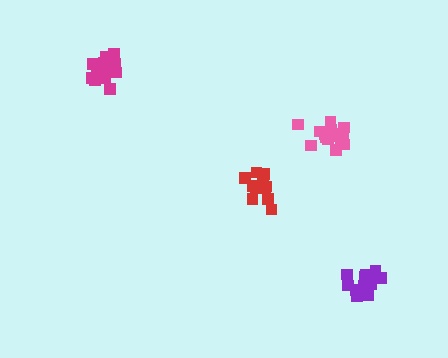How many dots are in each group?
Group 1: 15 dots, Group 2: 19 dots, Group 3: 14 dots, Group 4: 15 dots (63 total).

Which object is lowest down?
The purple cluster is bottommost.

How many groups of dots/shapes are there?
There are 4 groups.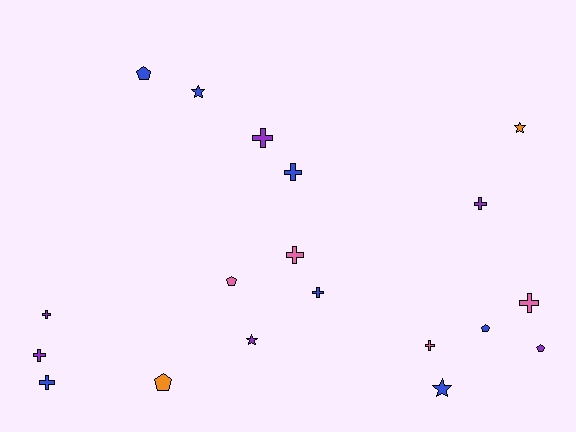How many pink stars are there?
There are no pink stars.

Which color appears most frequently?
Blue, with 7 objects.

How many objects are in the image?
There are 19 objects.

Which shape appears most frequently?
Cross, with 10 objects.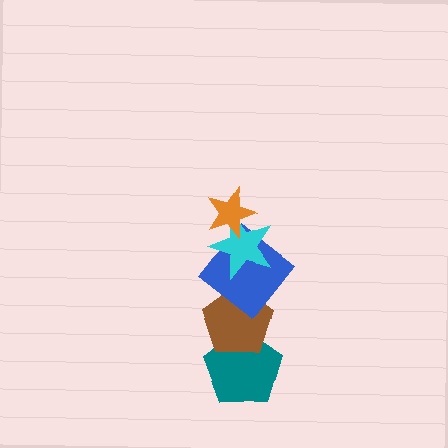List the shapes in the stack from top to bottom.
From top to bottom: the orange star, the cyan star, the blue diamond, the brown pentagon, the teal pentagon.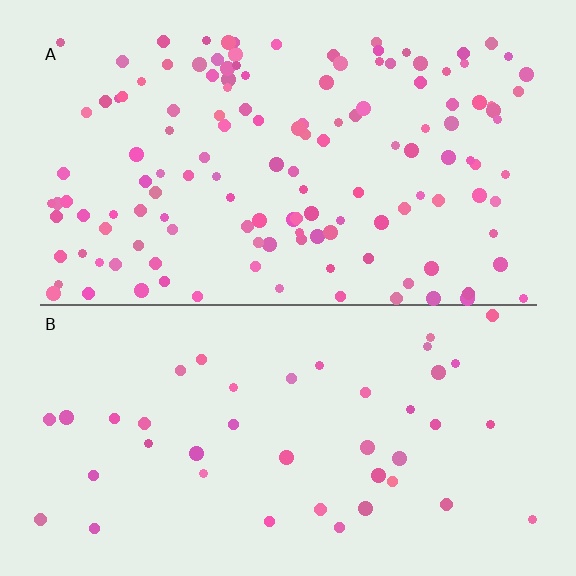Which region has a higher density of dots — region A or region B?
A (the top).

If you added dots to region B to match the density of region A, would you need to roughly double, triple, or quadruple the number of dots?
Approximately triple.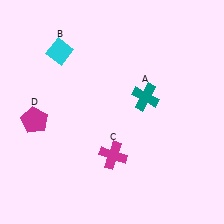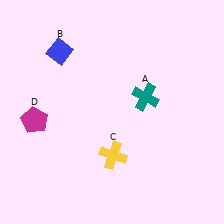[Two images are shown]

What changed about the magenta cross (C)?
In Image 1, C is magenta. In Image 2, it changed to yellow.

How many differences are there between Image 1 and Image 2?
There are 2 differences between the two images.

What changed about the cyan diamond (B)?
In Image 1, B is cyan. In Image 2, it changed to blue.